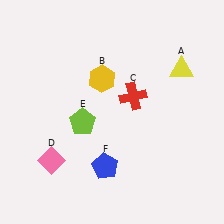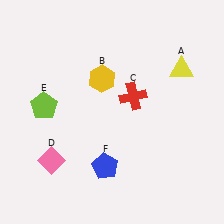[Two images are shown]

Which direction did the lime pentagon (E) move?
The lime pentagon (E) moved left.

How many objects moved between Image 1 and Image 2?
1 object moved between the two images.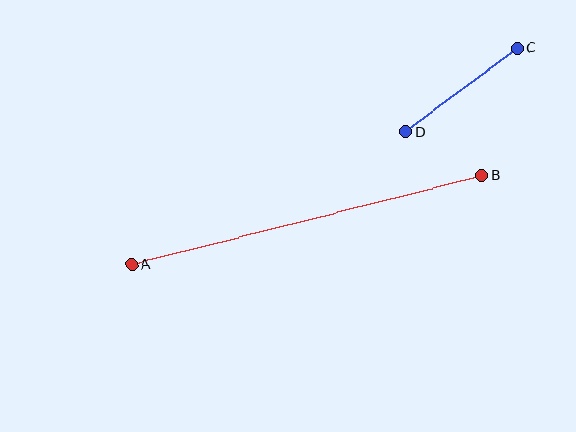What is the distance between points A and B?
The distance is approximately 361 pixels.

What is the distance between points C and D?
The distance is approximately 139 pixels.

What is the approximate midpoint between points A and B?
The midpoint is at approximately (307, 220) pixels.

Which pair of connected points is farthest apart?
Points A and B are farthest apart.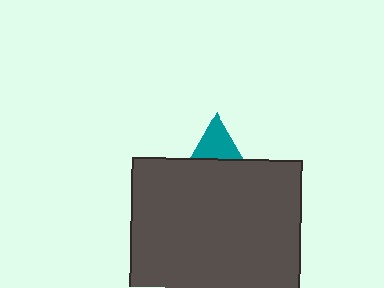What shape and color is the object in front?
The object in front is a dark gray square.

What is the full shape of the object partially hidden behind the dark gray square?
The partially hidden object is a teal triangle.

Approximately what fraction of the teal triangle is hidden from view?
Roughly 69% of the teal triangle is hidden behind the dark gray square.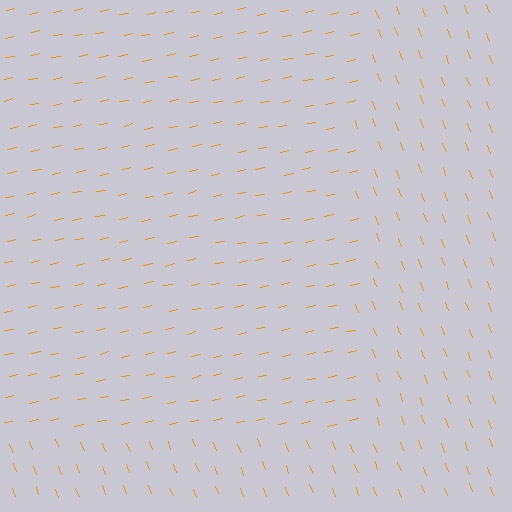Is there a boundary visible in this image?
Yes, there is a texture boundary formed by a change in line orientation.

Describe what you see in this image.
The image is filled with small orange line segments. A rectangle region in the image has lines oriented differently from the surrounding lines, creating a visible texture boundary.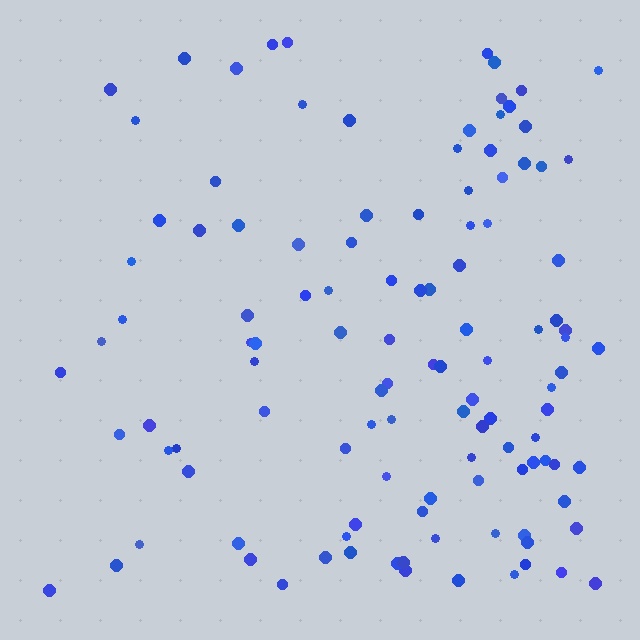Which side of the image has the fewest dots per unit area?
The left.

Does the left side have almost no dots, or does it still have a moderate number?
Still a moderate number, just noticeably fewer than the right.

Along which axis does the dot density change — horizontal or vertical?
Horizontal.